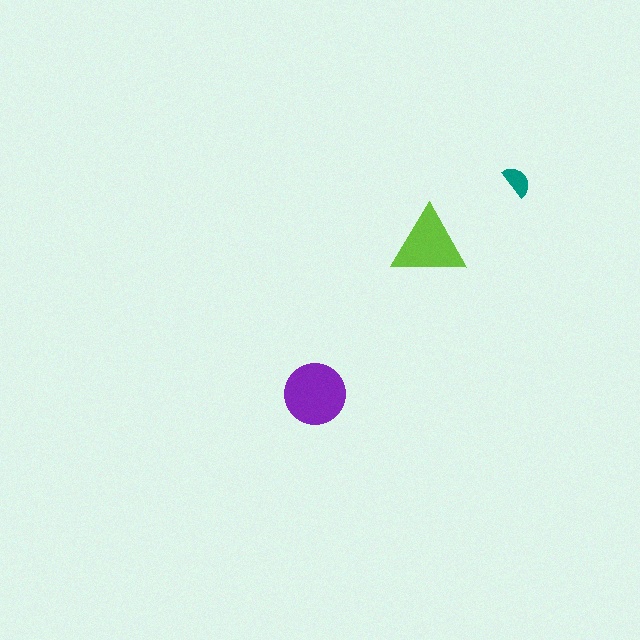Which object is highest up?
The teal semicircle is topmost.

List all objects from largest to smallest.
The purple circle, the lime triangle, the teal semicircle.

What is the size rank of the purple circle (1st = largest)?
1st.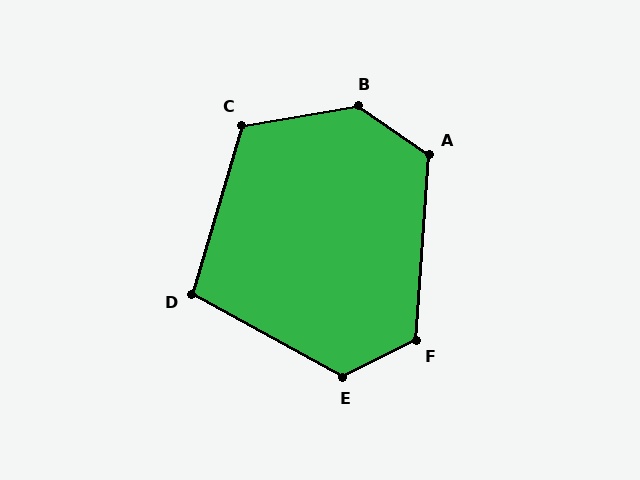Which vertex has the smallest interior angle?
D, at approximately 103 degrees.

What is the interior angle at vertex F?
Approximately 121 degrees (obtuse).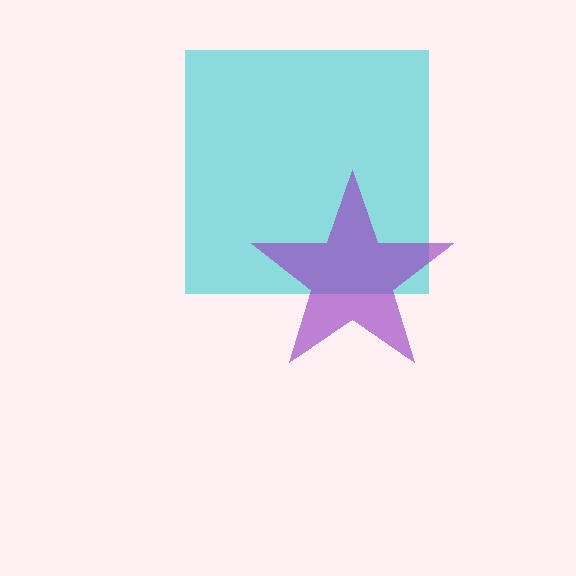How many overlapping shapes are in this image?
There are 2 overlapping shapes in the image.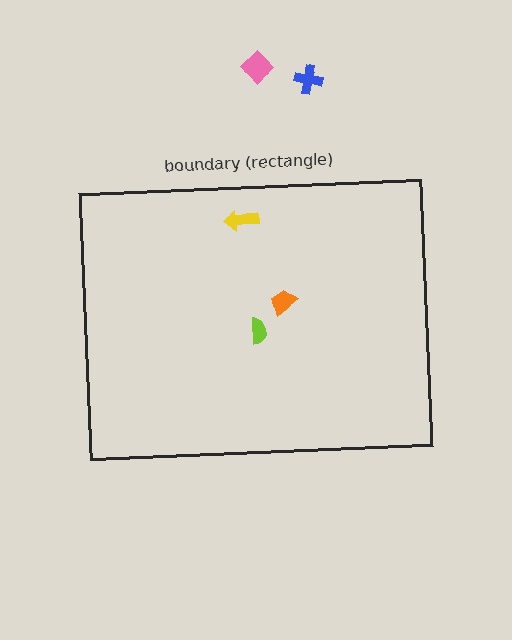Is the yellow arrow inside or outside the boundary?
Inside.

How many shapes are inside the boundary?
3 inside, 2 outside.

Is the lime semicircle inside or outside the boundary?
Inside.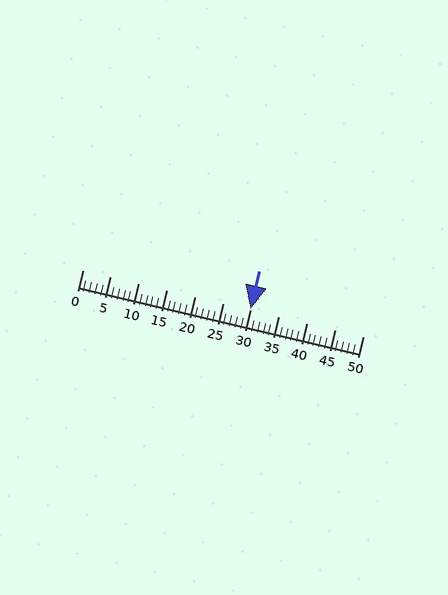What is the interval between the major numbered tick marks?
The major tick marks are spaced 5 units apart.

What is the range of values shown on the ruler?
The ruler shows values from 0 to 50.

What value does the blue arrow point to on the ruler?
The blue arrow points to approximately 30.